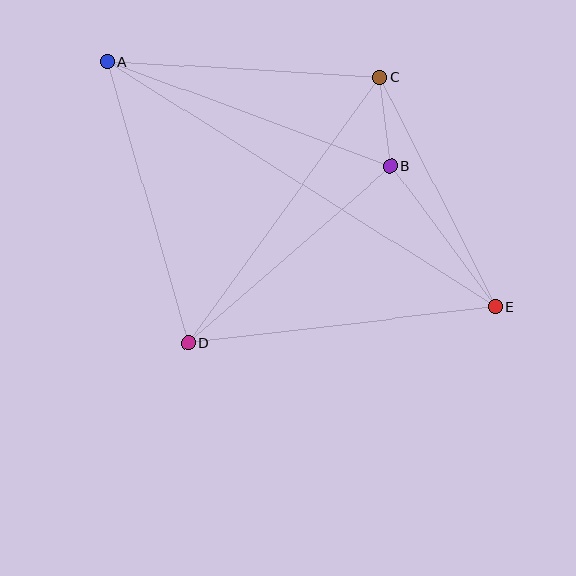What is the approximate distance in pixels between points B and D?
The distance between B and D is approximately 269 pixels.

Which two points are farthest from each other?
Points A and E are farthest from each other.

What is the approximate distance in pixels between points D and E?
The distance between D and E is approximately 309 pixels.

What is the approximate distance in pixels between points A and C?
The distance between A and C is approximately 273 pixels.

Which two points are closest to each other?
Points B and C are closest to each other.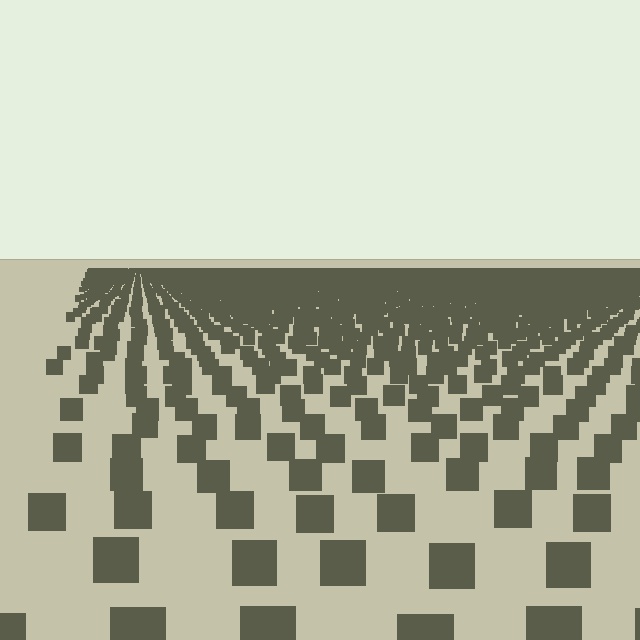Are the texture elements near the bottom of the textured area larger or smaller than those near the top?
Larger. Near the bottom, elements are closer to the viewer and appear at a bigger on-screen size.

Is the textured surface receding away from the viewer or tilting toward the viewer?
The surface is receding away from the viewer. Texture elements get smaller and denser toward the top.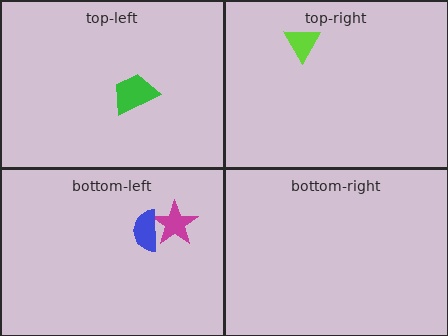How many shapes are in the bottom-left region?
2.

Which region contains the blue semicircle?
The bottom-left region.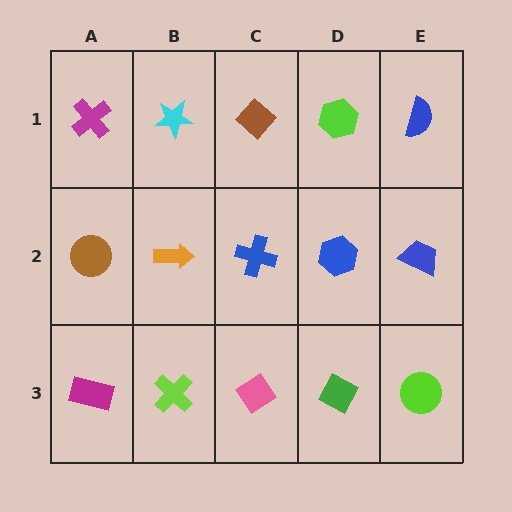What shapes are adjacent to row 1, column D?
A blue hexagon (row 2, column D), a brown diamond (row 1, column C), a blue semicircle (row 1, column E).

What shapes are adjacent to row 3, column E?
A blue trapezoid (row 2, column E), a green diamond (row 3, column D).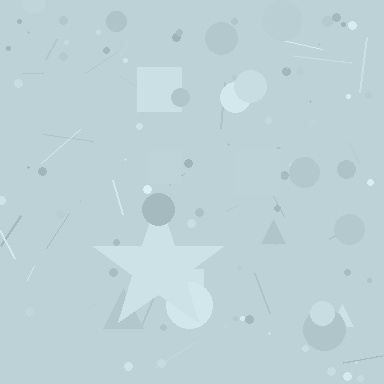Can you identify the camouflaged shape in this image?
The camouflaged shape is a star.